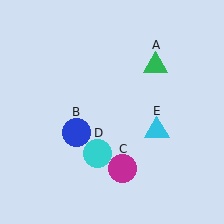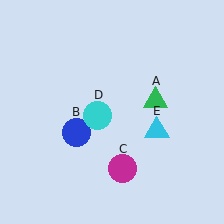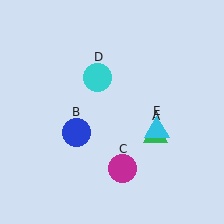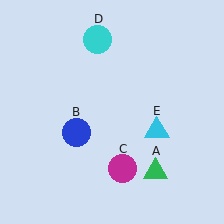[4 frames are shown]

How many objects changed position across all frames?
2 objects changed position: green triangle (object A), cyan circle (object D).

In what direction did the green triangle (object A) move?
The green triangle (object A) moved down.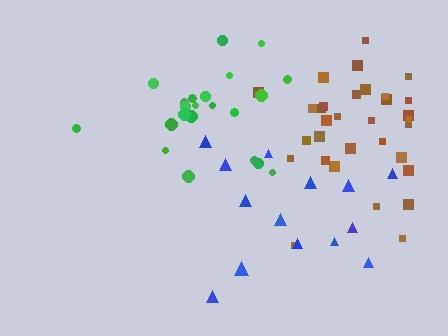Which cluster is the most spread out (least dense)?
Blue.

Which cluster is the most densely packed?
Green.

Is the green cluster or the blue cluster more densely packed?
Green.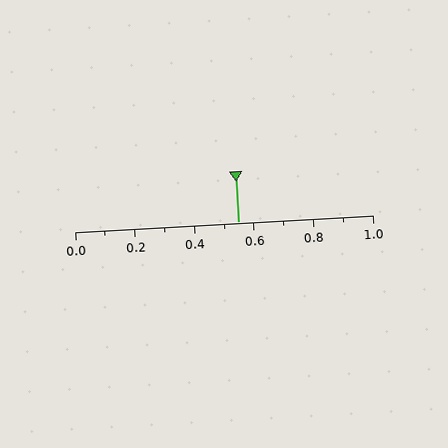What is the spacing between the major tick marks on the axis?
The major ticks are spaced 0.2 apart.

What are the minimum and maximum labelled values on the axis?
The axis runs from 0.0 to 1.0.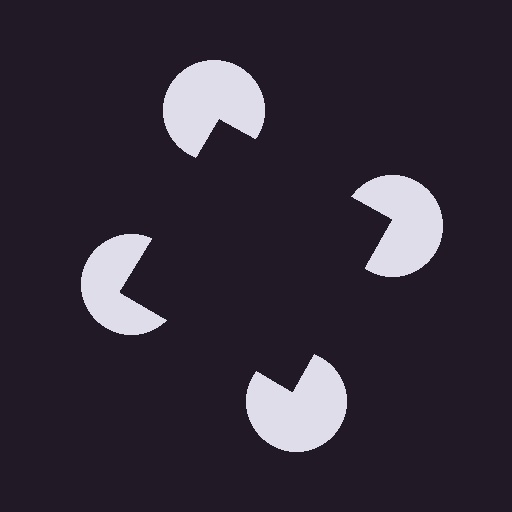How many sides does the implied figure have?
4 sides.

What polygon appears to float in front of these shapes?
An illusory square — its edges are inferred from the aligned wedge cuts in the pac-man discs, not physically drawn.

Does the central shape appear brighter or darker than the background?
It typically appears slightly darker than the background, even though no actual brightness change is drawn.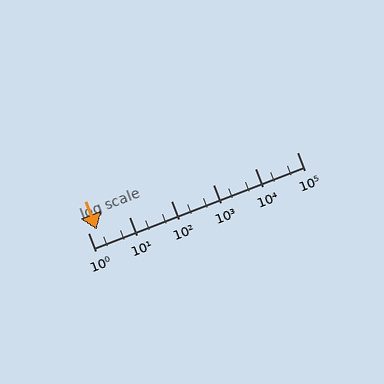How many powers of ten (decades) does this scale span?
The scale spans 5 decades, from 1 to 100000.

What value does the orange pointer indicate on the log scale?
The pointer indicates approximately 1.6.